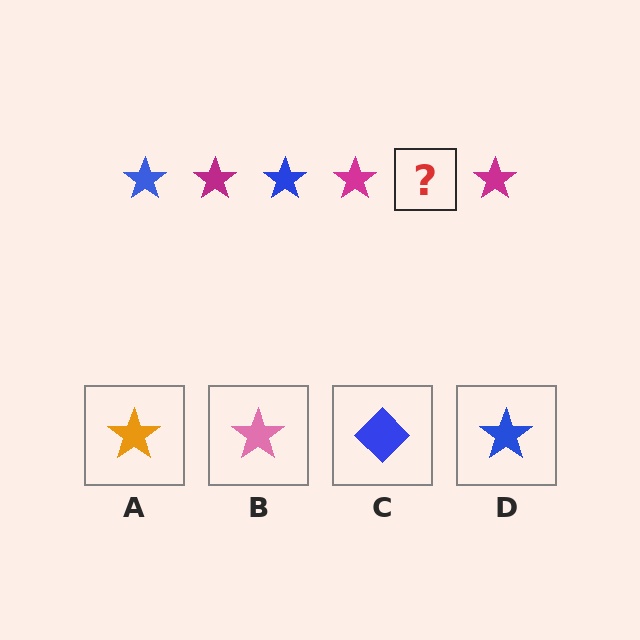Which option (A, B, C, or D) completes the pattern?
D.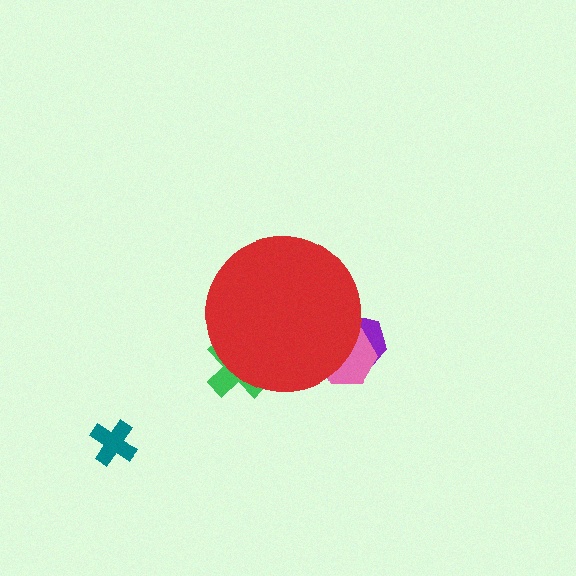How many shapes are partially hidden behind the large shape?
3 shapes are partially hidden.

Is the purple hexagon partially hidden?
Yes, the purple hexagon is partially hidden behind the red circle.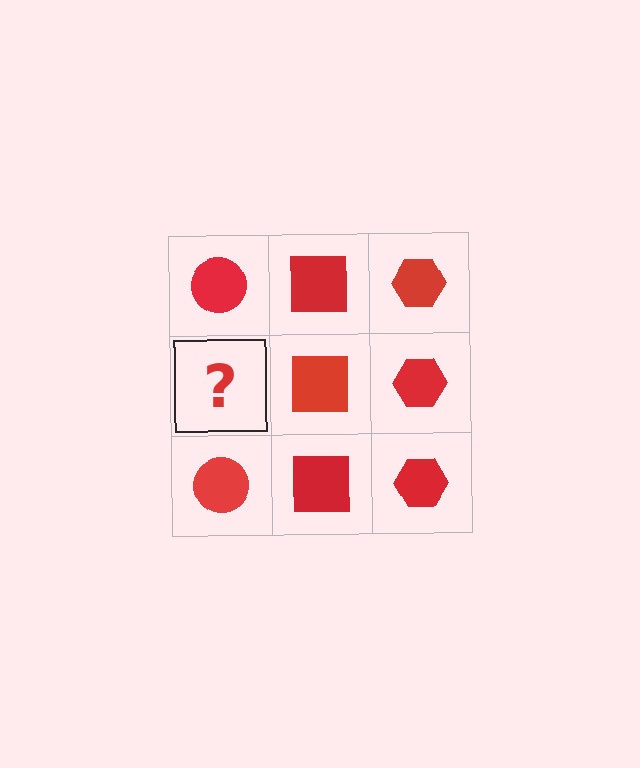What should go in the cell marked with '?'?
The missing cell should contain a red circle.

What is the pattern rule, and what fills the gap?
The rule is that each column has a consistent shape. The gap should be filled with a red circle.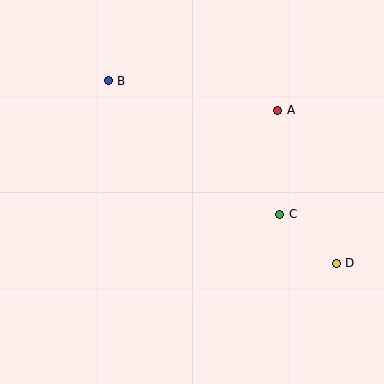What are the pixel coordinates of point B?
Point B is at (108, 81).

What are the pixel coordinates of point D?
Point D is at (336, 263).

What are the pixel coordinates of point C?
Point C is at (280, 214).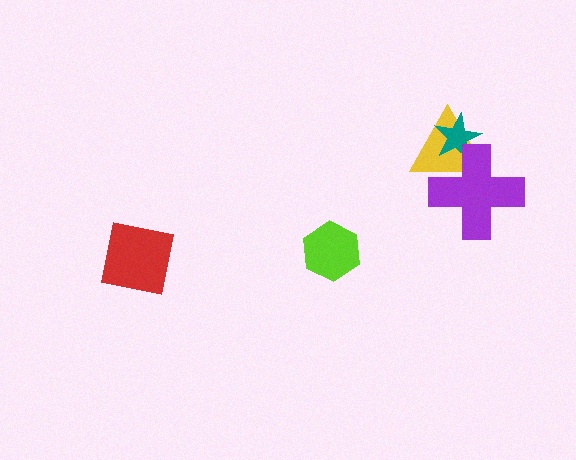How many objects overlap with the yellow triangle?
2 objects overlap with the yellow triangle.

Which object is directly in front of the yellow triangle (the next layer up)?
The teal star is directly in front of the yellow triangle.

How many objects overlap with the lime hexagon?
0 objects overlap with the lime hexagon.